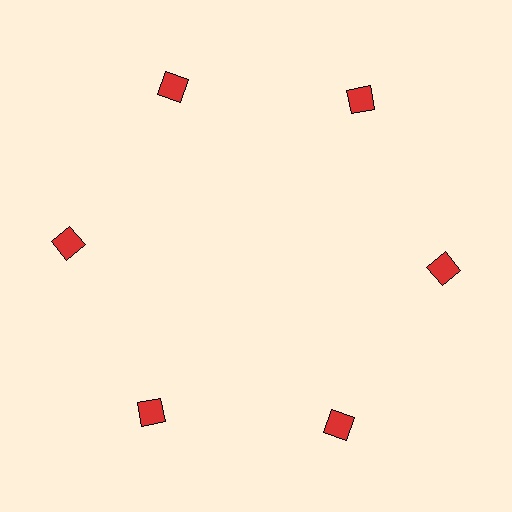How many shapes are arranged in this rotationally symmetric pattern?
There are 6 shapes, arranged in 6 groups of 1.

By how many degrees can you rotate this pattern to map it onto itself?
The pattern maps onto itself every 60 degrees of rotation.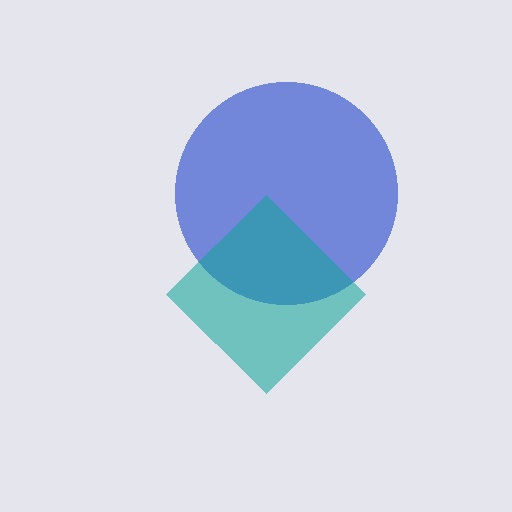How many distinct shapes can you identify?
There are 2 distinct shapes: a blue circle, a teal diamond.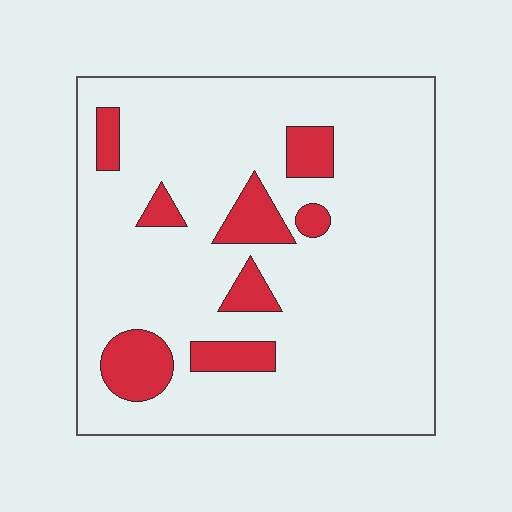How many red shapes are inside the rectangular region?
8.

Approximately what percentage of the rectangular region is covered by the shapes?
Approximately 15%.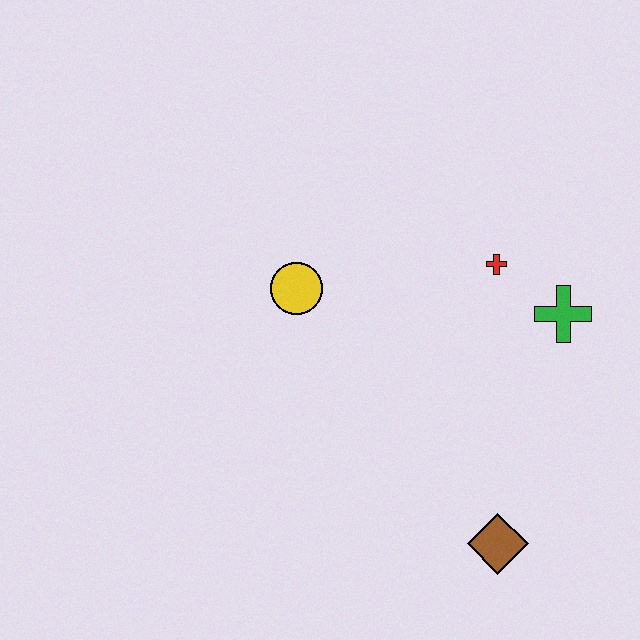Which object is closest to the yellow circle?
The red cross is closest to the yellow circle.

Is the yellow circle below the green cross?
No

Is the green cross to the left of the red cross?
No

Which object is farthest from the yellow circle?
The brown diamond is farthest from the yellow circle.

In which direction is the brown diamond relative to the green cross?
The brown diamond is below the green cross.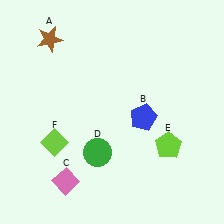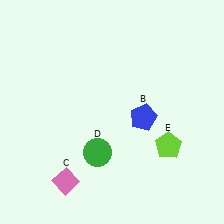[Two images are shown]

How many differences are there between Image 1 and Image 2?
There are 2 differences between the two images.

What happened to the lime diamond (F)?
The lime diamond (F) was removed in Image 2. It was in the bottom-left area of Image 1.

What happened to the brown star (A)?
The brown star (A) was removed in Image 2. It was in the top-left area of Image 1.